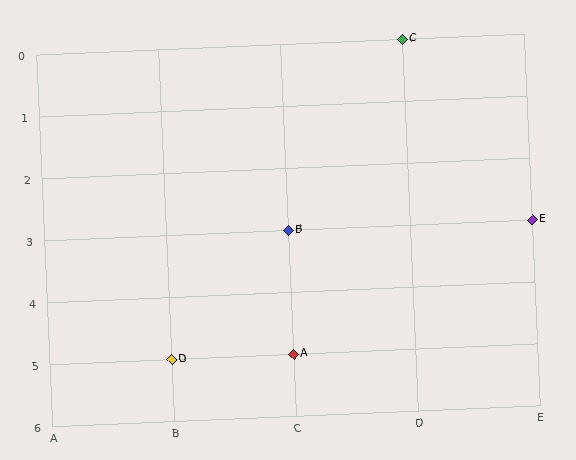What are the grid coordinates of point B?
Point B is at grid coordinates (C, 3).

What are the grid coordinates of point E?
Point E is at grid coordinates (E, 3).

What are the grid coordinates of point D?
Point D is at grid coordinates (B, 5).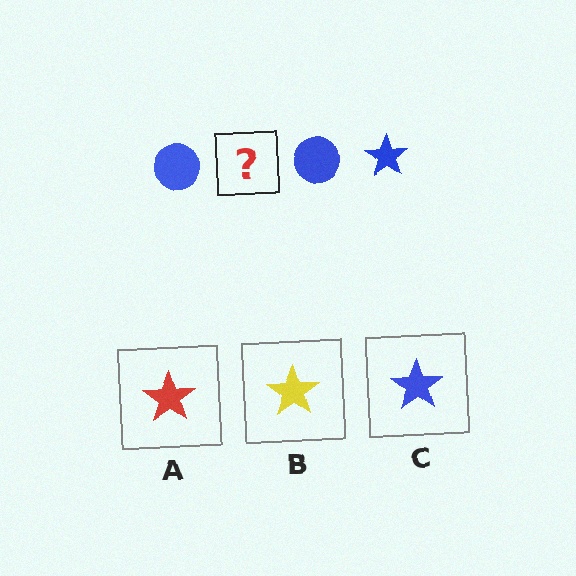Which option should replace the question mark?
Option C.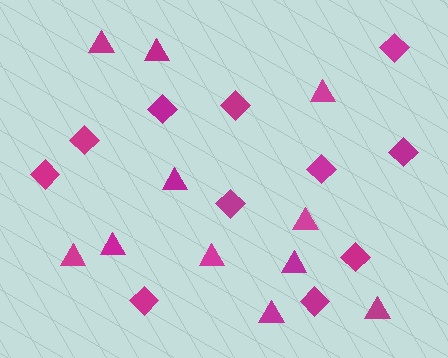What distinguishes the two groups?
There are 2 groups: one group of diamonds (11) and one group of triangles (11).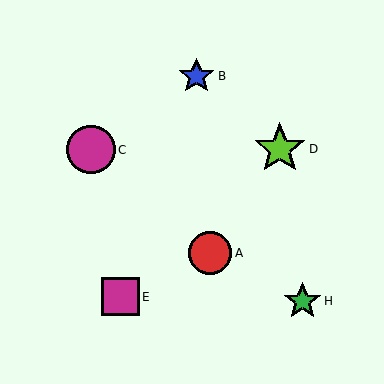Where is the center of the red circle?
The center of the red circle is at (210, 253).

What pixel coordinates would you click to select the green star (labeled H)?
Click at (303, 301) to select the green star H.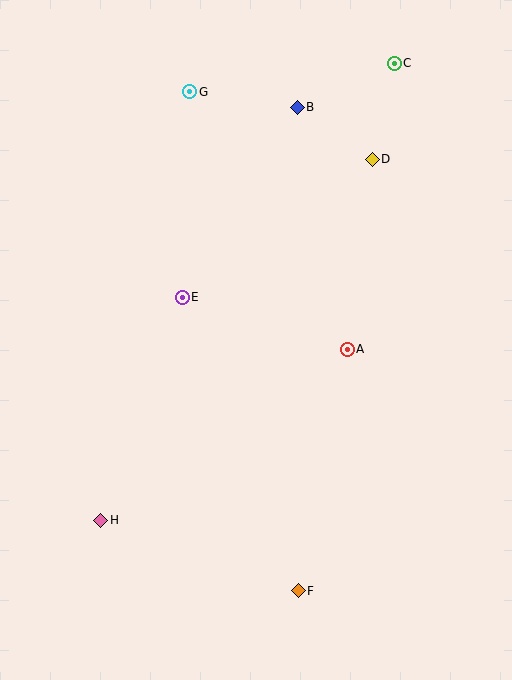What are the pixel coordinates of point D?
Point D is at (372, 159).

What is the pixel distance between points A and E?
The distance between A and E is 173 pixels.